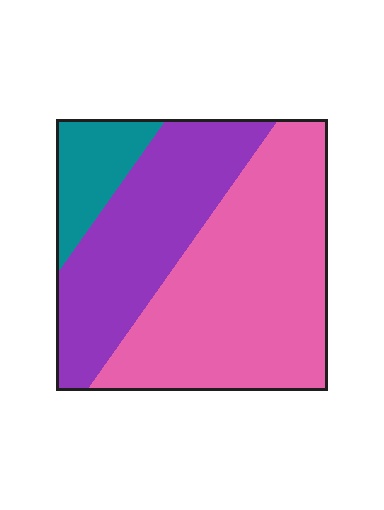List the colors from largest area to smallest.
From largest to smallest: pink, purple, teal.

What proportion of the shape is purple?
Purple covers 35% of the shape.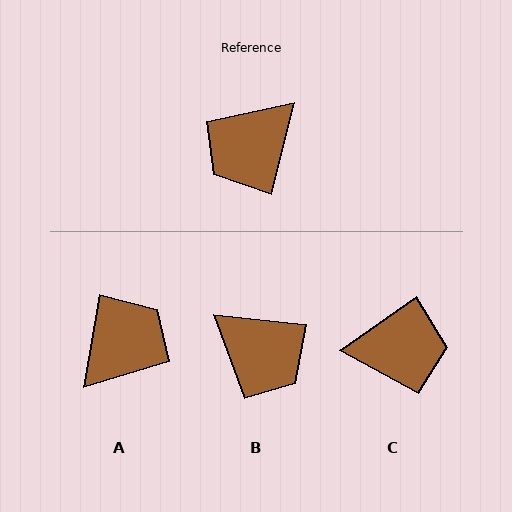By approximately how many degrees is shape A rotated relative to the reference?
Approximately 175 degrees clockwise.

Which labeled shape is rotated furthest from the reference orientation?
A, about 175 degrees away.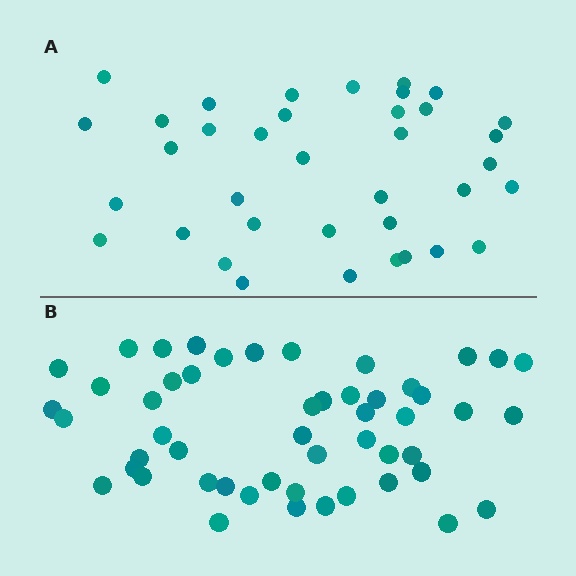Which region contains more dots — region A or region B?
Region B (the bottom region) has more dots.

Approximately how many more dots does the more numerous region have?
Region B has approximately 15 more dots than region A.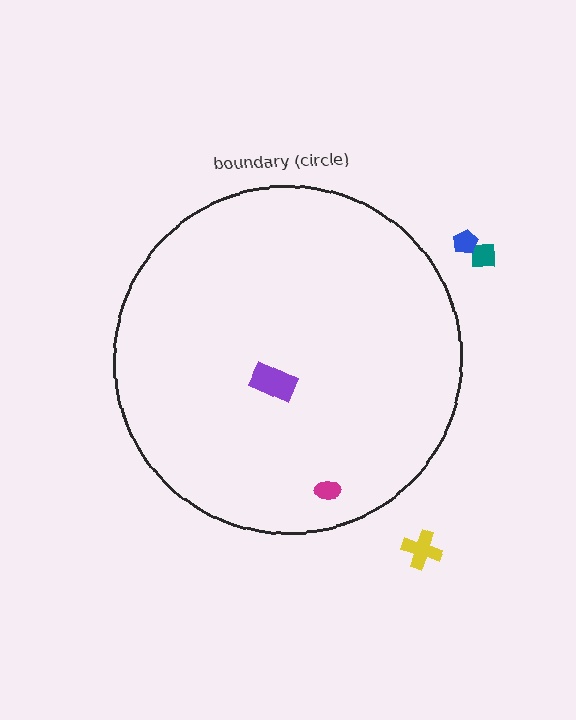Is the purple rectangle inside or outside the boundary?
Inside.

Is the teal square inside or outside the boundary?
Outside.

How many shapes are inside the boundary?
2 inside, 3 outside.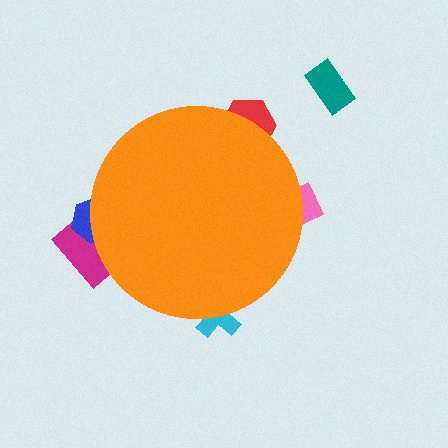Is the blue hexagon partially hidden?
Yes, the blue hexagon is partially hidden behind the orange circle.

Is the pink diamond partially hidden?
Yes, the pink diamond is partially hidden behind the orange circle.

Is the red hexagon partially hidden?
Yes, the red hexagon is partially hidden behind the orange circle.